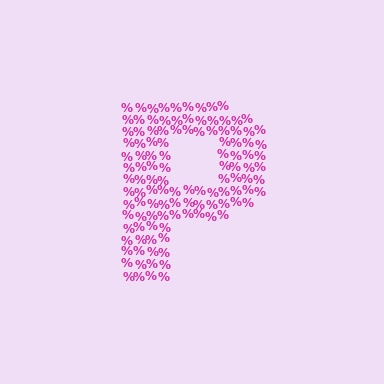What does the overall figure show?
The overall figure shows the letter P.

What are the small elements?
The small elements are percent signs.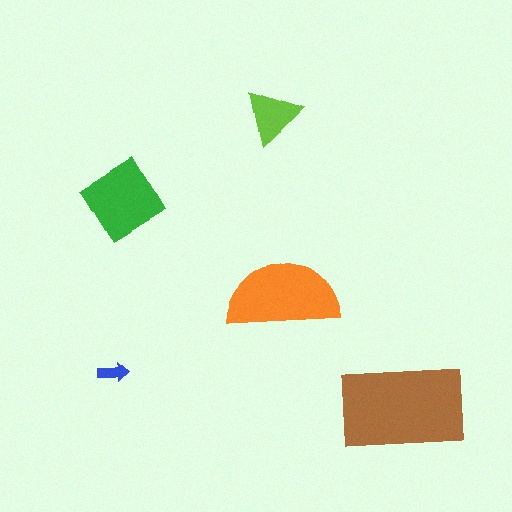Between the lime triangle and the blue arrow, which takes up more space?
The lime triangle.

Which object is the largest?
The brown rectangle.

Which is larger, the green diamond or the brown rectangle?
The brown rectangle.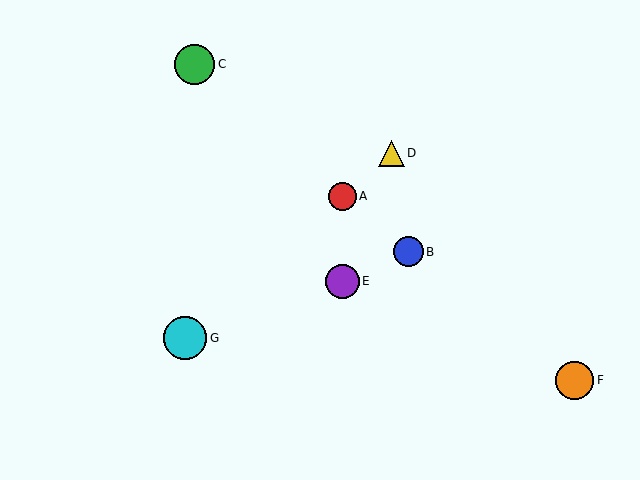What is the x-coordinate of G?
Object G is at x≈185.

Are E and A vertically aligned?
Yes, both are at x≈342.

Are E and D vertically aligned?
No, E is at x≈342 and D is at x≈391.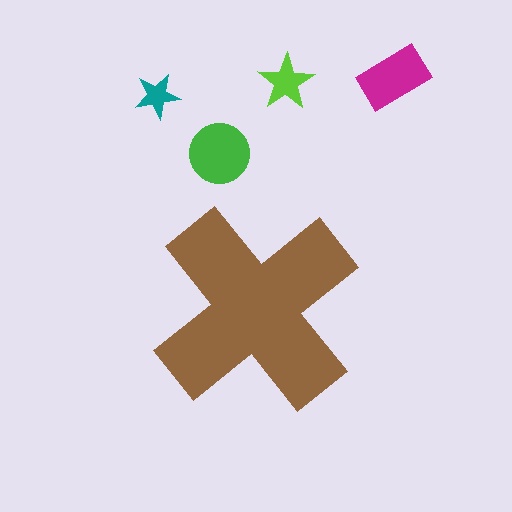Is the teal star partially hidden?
No, the teal star is fully visible.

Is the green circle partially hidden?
No, the green circle is fully visible.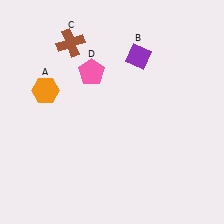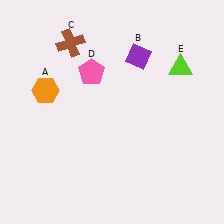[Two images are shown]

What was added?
A lime triangle (E) was added in Image 2.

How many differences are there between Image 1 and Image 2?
There is 1 difference between the two images.